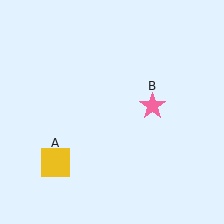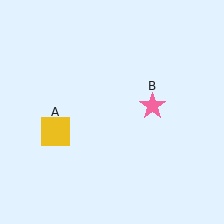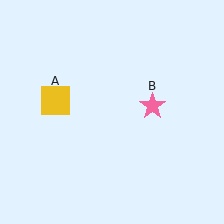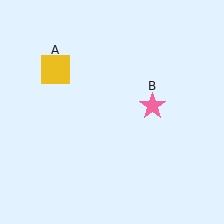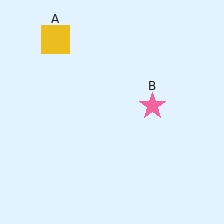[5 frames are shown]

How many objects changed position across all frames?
1 object changed position: yellow square (object A).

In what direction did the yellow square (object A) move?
The yellow square (object A) moved up.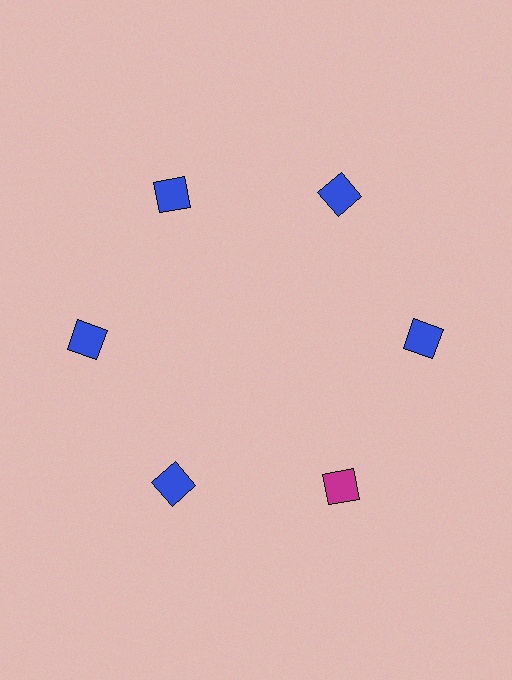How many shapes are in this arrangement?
There are 6 shapes arranged in a ring pattern.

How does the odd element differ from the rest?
It has a different color: magenta instead of blue.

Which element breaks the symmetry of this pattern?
The magenta diamond at roughly the 5 o'clock position breaks the symmetry. All other shapes are blue diamonds.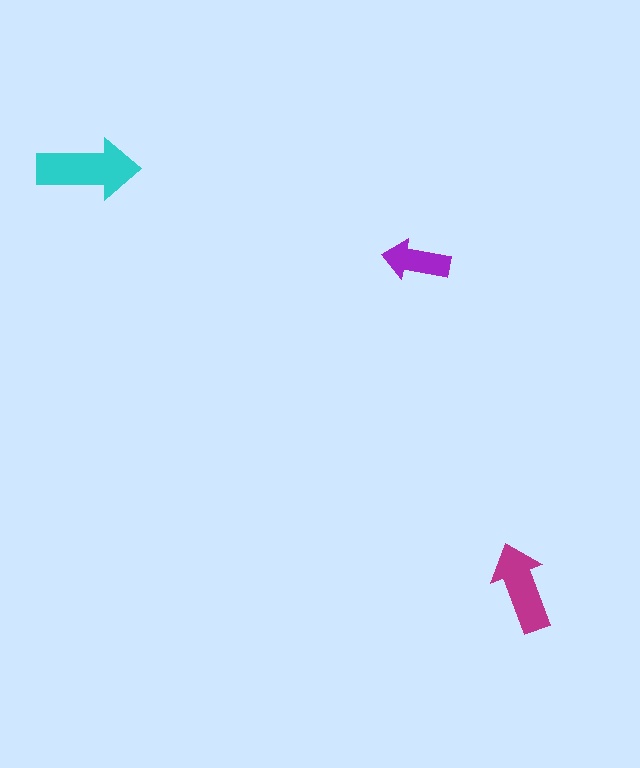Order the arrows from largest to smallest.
the cyan one, the magenta one, the purple one.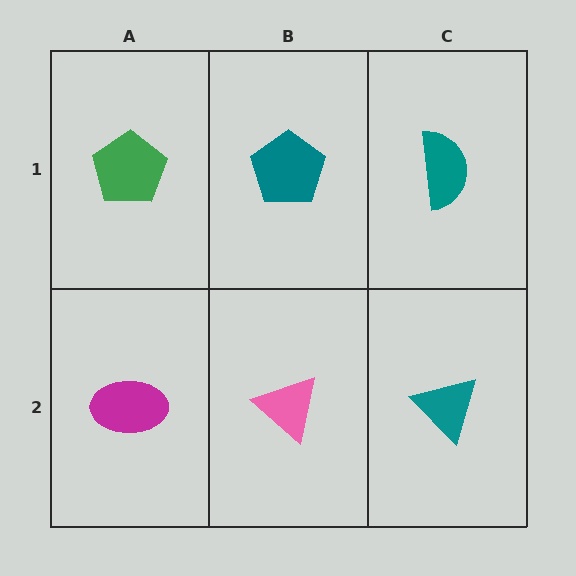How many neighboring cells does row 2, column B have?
3.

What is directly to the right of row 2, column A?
A pink triangle.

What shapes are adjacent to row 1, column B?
A pink triangle (row 2, column B), a green pentagon (row 1, column A), a teal semicircle (row 1, column C).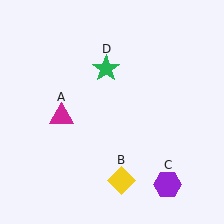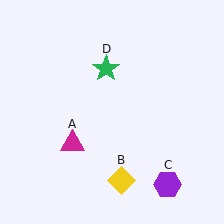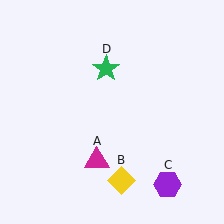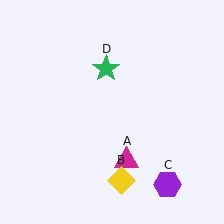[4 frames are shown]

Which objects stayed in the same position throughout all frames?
Yellow diamond (object B) and purple hexagon (object C) and green star (object D) remained stationary.